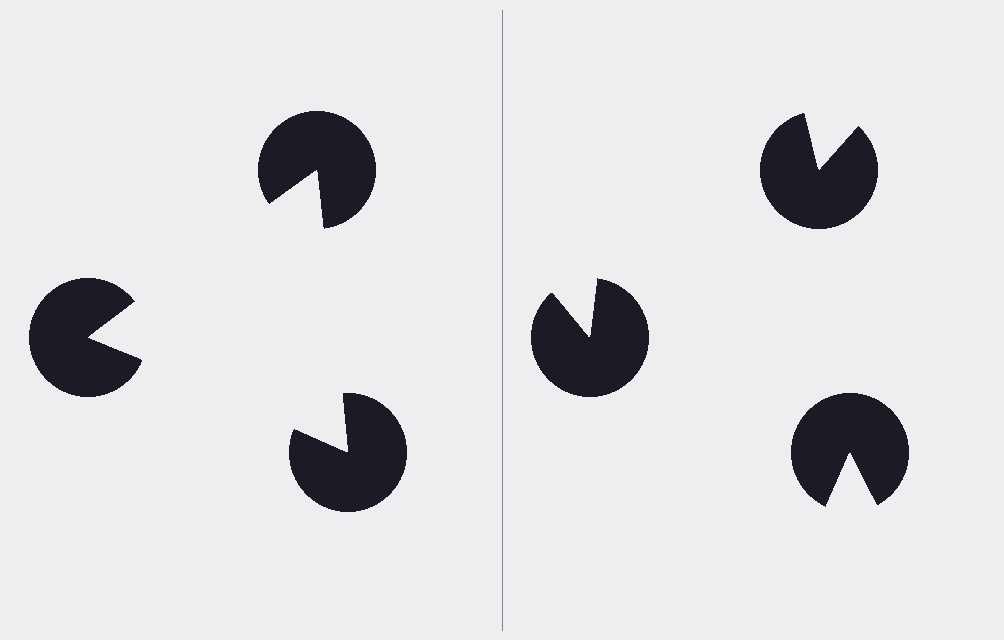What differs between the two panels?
The pac-man discs are positioned identically on both sides; only the wedge orientations differ. On the left they align to a triangle; on the right they are misaligned.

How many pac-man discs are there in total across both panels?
6 — 3 on each side.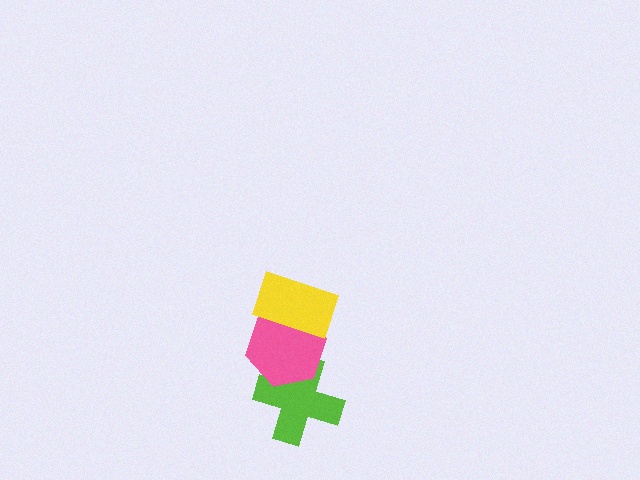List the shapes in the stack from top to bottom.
From top to bottom: the yellow rectangle, the pink hexagon, the lime cross.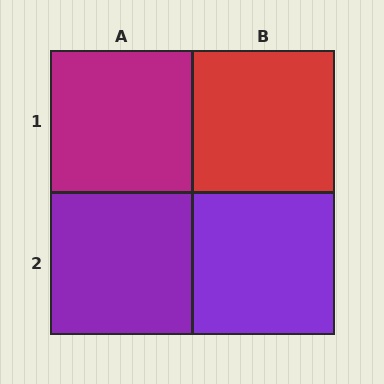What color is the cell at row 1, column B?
Red.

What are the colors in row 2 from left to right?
Purple, purple.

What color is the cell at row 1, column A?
Magenta.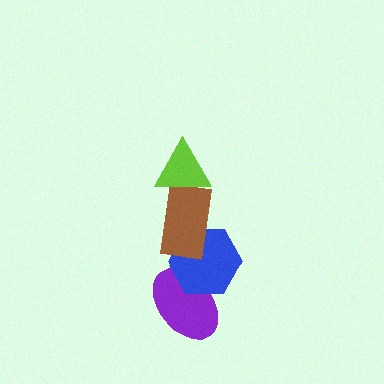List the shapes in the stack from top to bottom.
From top to bottom: the lime triangle, the brown rectangle, the blue hexagon, the purple ellipse.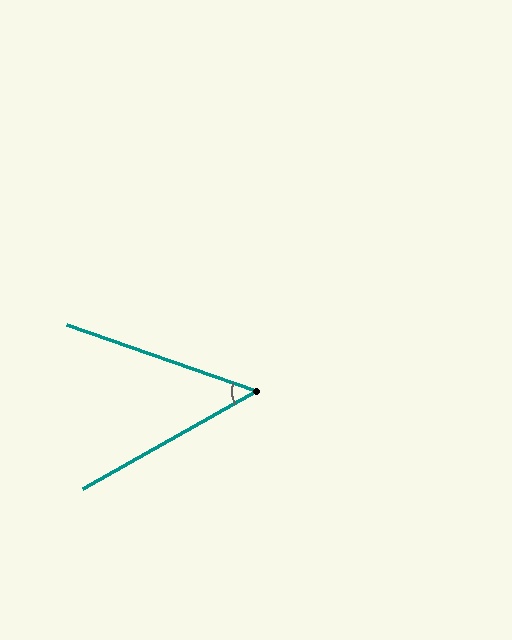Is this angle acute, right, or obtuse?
It is acute.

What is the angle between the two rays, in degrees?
Approximately 48 degrees.